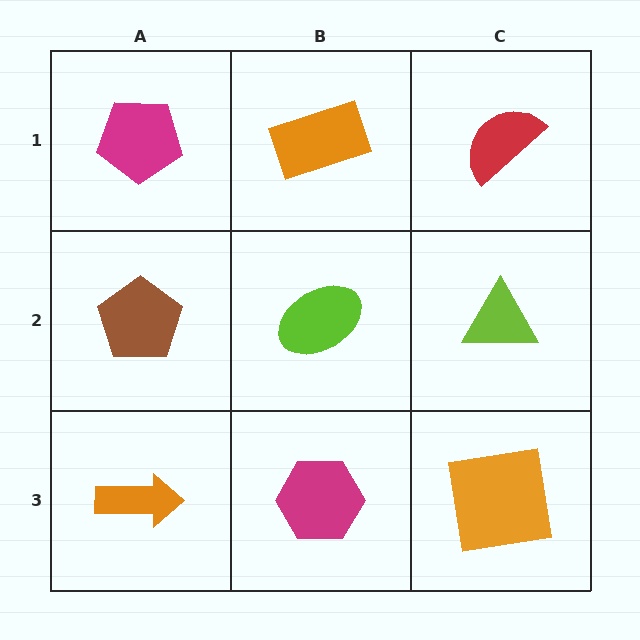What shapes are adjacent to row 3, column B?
A lime ellipse (row 2, column B), an orange arrow (row 3, column A), an orange square (row 3, column C).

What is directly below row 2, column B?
A magenta hexagon.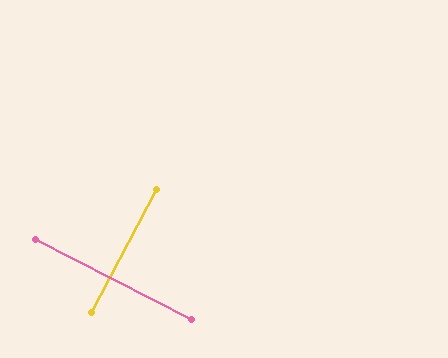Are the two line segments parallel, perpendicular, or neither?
Perpendicular — they meet at approximately 90°.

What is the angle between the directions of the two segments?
Approximately 90 degrees.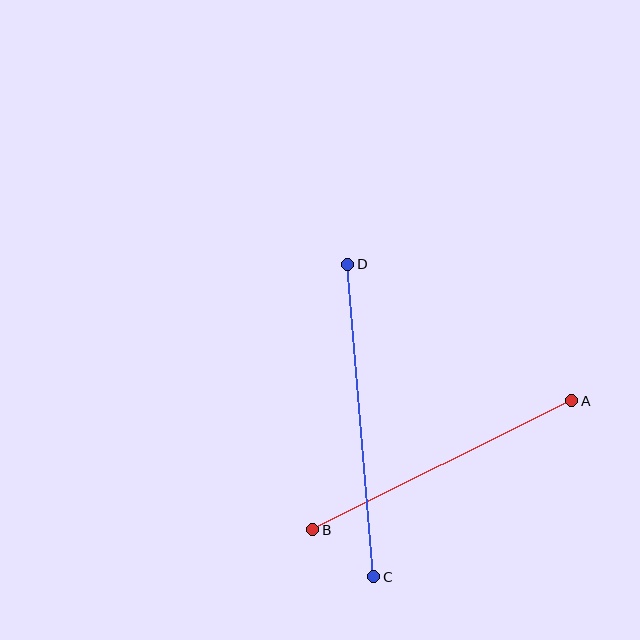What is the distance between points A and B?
The distance is approximately 289 pixels.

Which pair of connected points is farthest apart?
Points C and D are farthest apart.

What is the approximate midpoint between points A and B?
The midpoint is at approximately (442, 465) pixels.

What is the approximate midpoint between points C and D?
The midpoint is at approximately (361, 421) pixels.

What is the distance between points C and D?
The distance is approximately 314 pixels.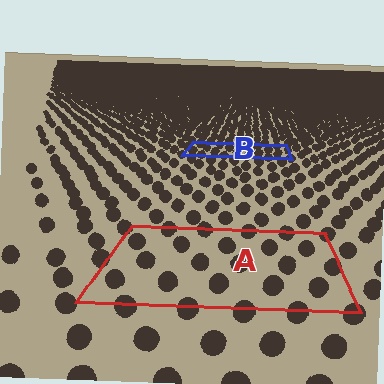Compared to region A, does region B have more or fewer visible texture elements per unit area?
Region B has more texture elements per unit area — they are packed more densely because it is farther away.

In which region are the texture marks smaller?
The texture marks are smaller in region B, because it is farther away.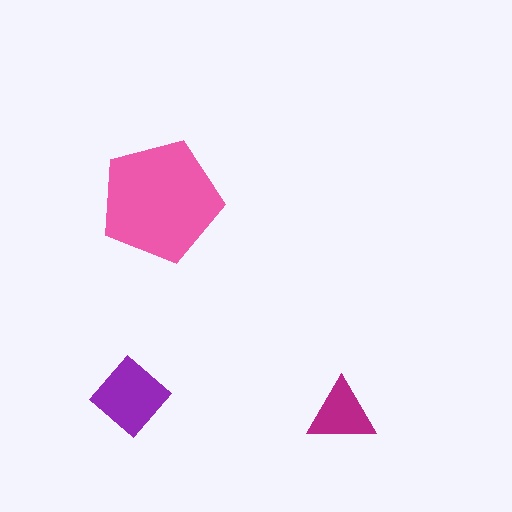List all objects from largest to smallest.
The pink pentagon, the purple diamond, the magenta triangle.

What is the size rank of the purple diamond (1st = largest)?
2nd.